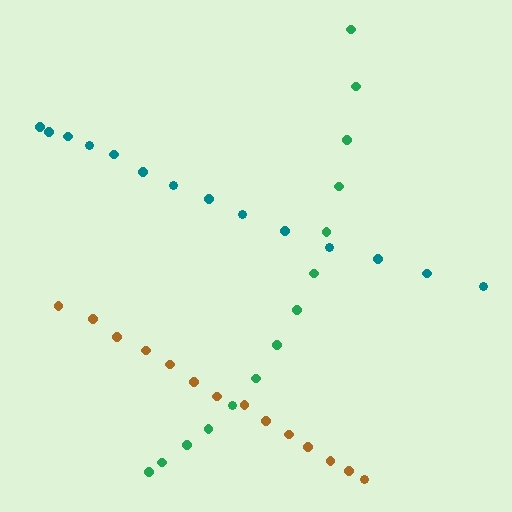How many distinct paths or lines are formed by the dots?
There are 3 distinct paths.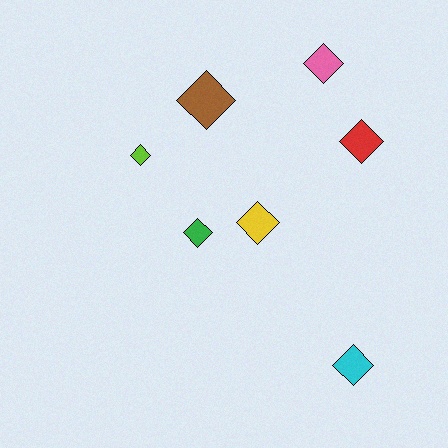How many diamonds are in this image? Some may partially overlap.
There are 7 diamonds.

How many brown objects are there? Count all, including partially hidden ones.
There is 1 brown object.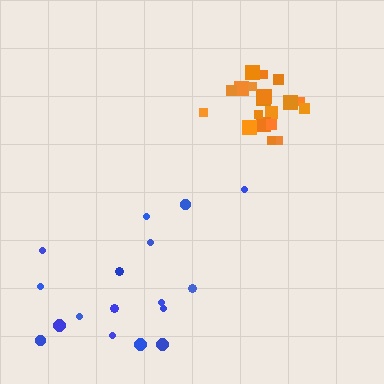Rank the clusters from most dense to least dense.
orange, blue.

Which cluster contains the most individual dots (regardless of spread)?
Orange (19).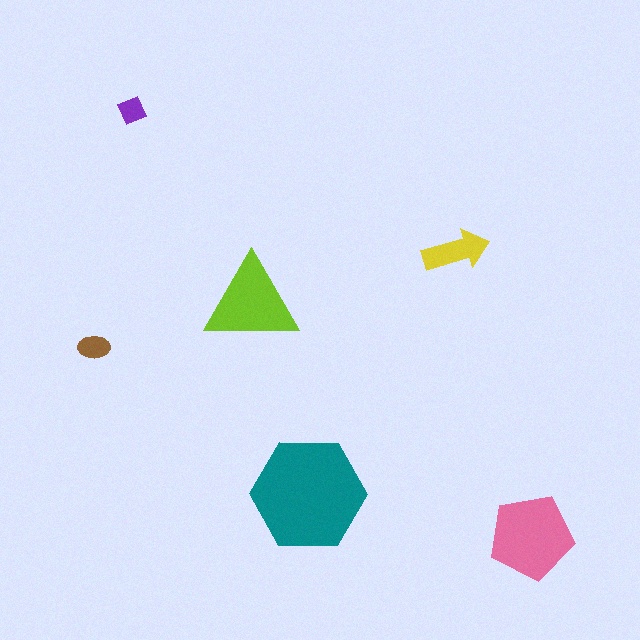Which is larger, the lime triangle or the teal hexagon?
The teal hexagon.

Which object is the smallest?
The purple diamond.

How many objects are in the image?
There are 6 objects in the image.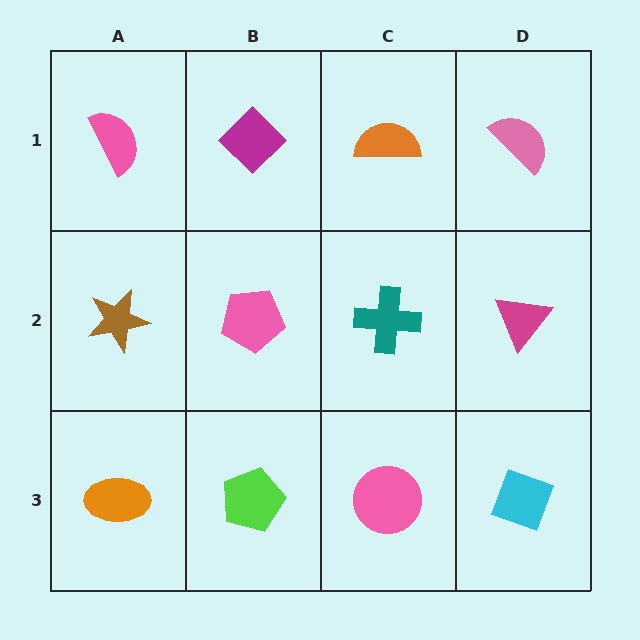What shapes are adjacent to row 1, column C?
A teal cross (row 2, column C), a magenta diamond (row 1, column B), a pink semicircle (row 1, column D).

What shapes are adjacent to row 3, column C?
A teal cross (row 2, column C), a lime pentagon (row 3, column B), a cyan diamond (row 3, column D).